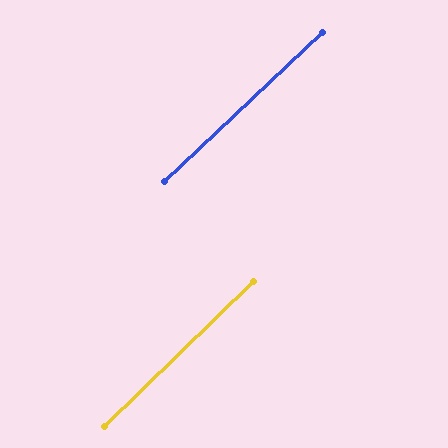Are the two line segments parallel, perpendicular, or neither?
Parallel — their directions differ by only 1.1°.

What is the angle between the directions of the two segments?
Approximately 1 degree.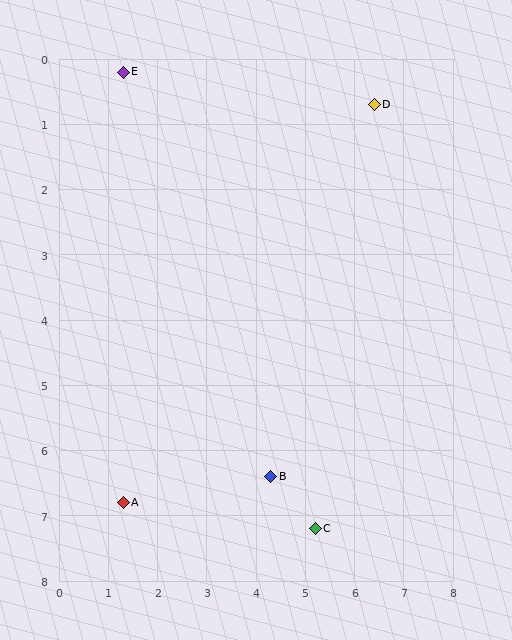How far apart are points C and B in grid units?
Points C and B are about 1.2 grid units apart.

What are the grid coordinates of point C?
Point C is at approximately (5.2, 7.2).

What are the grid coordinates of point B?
Point B is at approximately (4.3, 6.4).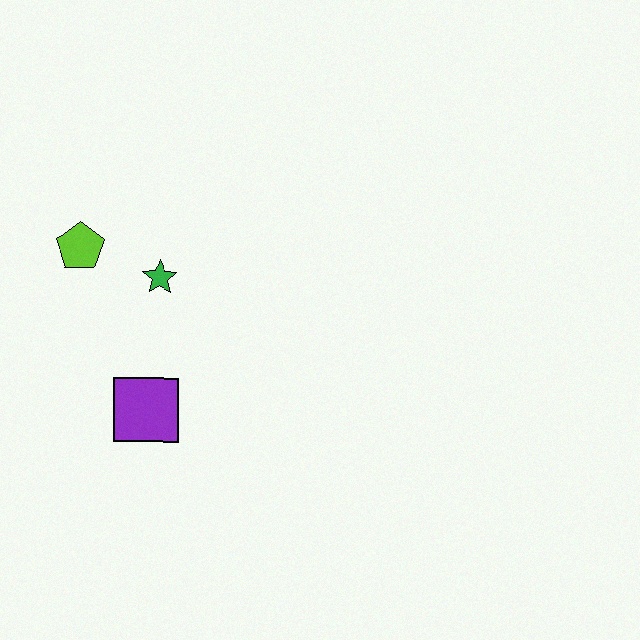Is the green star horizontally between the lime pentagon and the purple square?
No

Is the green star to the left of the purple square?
No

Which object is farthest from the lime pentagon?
The purple square is farthest from the lime pentagon.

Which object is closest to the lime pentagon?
The green star is closest to the lime pentagon.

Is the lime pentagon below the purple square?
No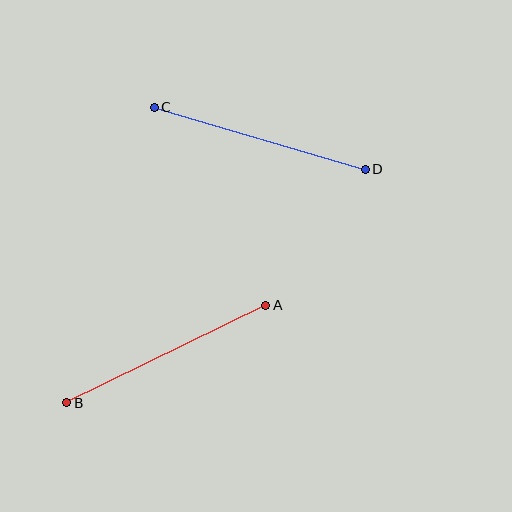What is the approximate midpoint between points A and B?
The midpoint is at approximately (166, 354) pixels.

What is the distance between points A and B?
The distance is approximately 222 pixels.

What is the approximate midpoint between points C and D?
The midpoint is at approximately (260, 138) pixels.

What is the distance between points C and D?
The distance is approximately 220 pixels.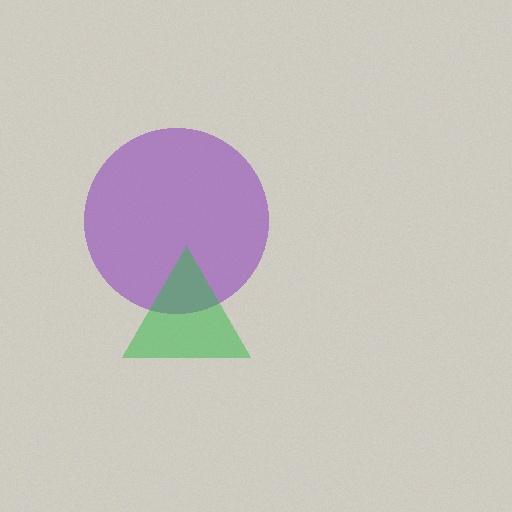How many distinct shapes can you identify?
There are 2 distinct shapes: a purple circle, a green triangle.